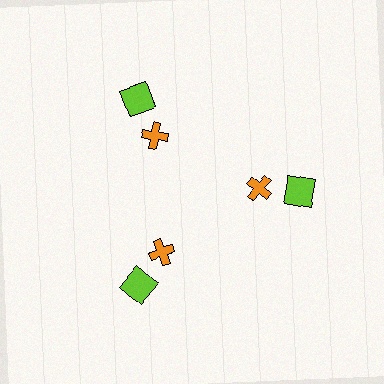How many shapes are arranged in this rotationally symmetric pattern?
There are 6 shapes, arranged in 3 groups of 2.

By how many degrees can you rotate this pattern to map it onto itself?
The pattern maps onto itself every 120 degrees of rotation.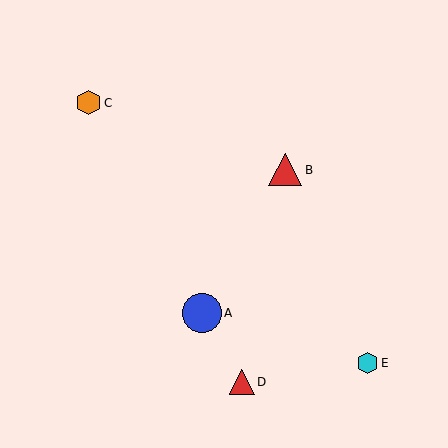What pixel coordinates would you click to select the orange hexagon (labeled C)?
Click at (89, 103) to select the orange hexagon C.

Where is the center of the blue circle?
The center of the blue circle is at (202, 313).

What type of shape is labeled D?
Shape D is a red triangle.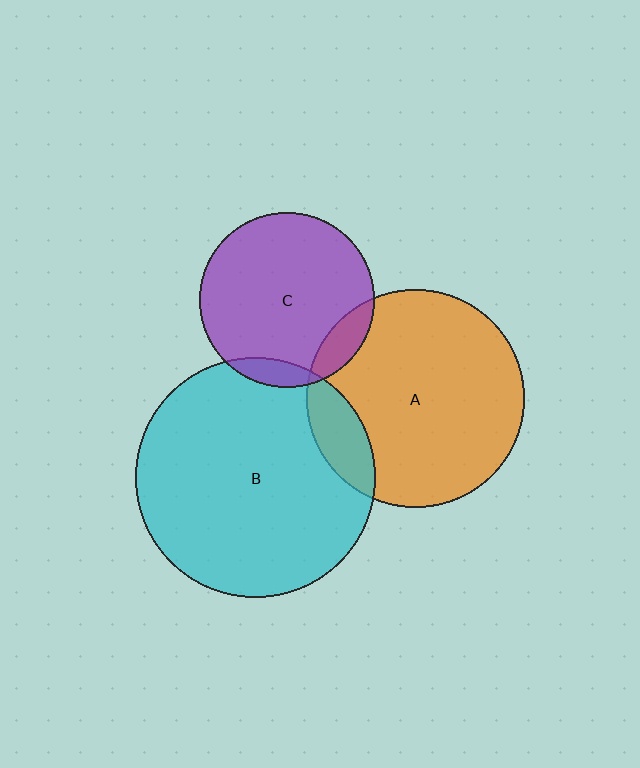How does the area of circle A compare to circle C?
Approximately 1.6 times.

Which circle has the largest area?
Circle B (cyan).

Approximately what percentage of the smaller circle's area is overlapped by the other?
Approximately 10%.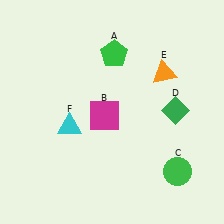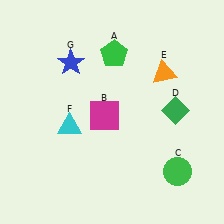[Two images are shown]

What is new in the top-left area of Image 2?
A blue star (G) was added in the top-left area of Image 2.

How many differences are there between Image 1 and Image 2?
There is 1 difference between the two images.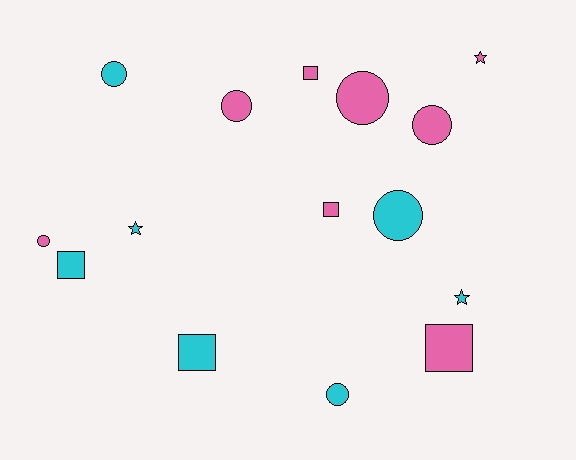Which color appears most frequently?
Pink, with 8 objects.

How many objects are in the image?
There are 15 objects.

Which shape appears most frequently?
Circle, with 7 objects.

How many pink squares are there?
There are 3 pink squares.